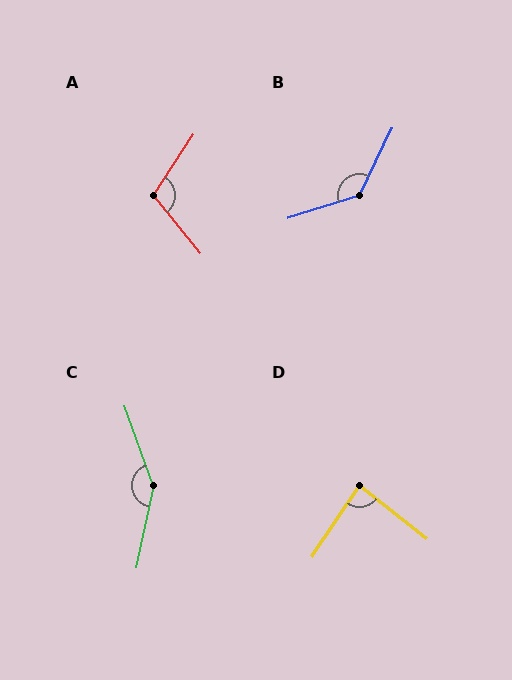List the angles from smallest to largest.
D (85°), A (107°), B (133°), C (148°).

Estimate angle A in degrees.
Approximately 107 degrees.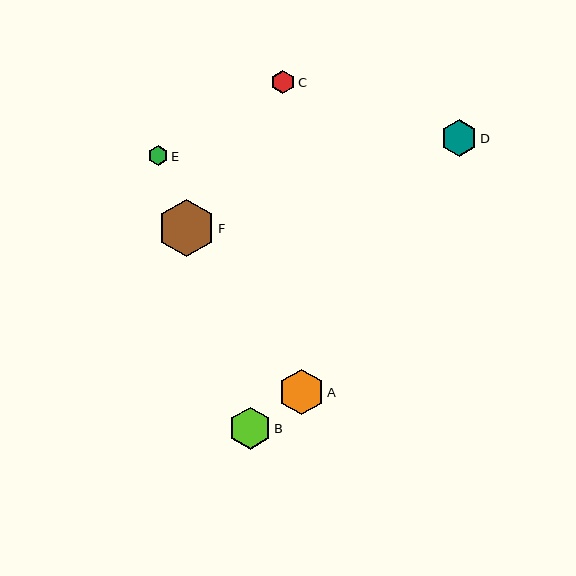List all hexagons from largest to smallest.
From largest to smallest: F, A, B, D, C, E.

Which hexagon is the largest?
Hexagon F is the largest with a size of approximately 58 pixels.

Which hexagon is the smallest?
Hexagon E is the smallest with a size of approximately 20 pixels.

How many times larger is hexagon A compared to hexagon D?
Hexagon A is approximately 1.2 times the size of hexagon D.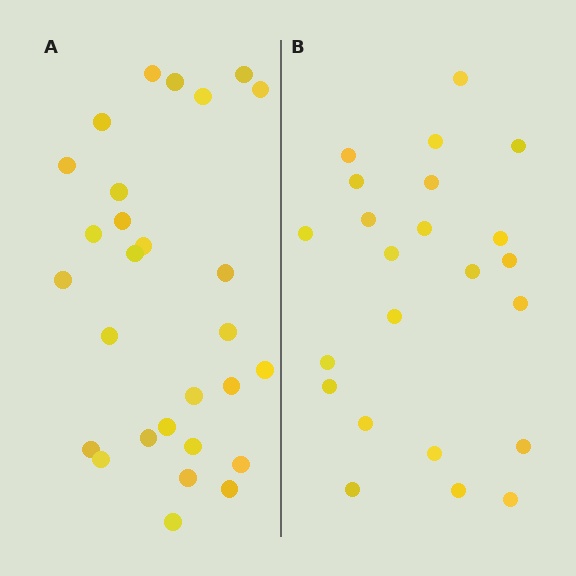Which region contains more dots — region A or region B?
Region A (the left region) has more dots.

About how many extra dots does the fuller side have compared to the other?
Region A has about 5 more dots than region B.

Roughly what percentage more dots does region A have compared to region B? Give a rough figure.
About 20% more.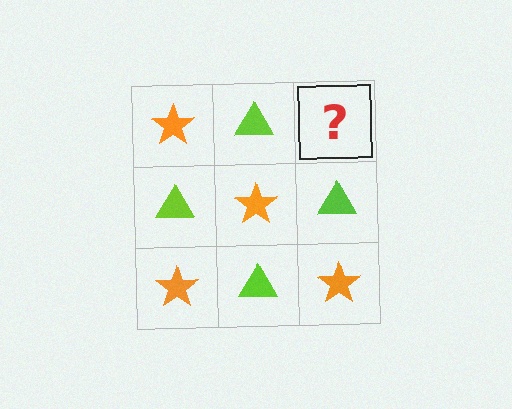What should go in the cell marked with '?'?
The missing cell should contain an orange star.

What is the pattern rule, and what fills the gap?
The rule is that it alternates orange star and lime triangle in a checkerboard pattern. The gap should be filled with an orange star.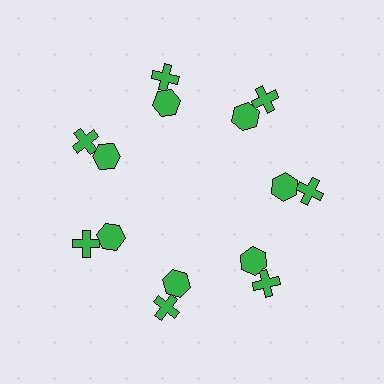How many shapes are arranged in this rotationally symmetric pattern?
There are 14 shapes, arranged in 7 groups of 2.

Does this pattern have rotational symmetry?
Yes, this pattern has 7-fold rotational symmetry. It looks the same after rotating 51 degrees around the center.